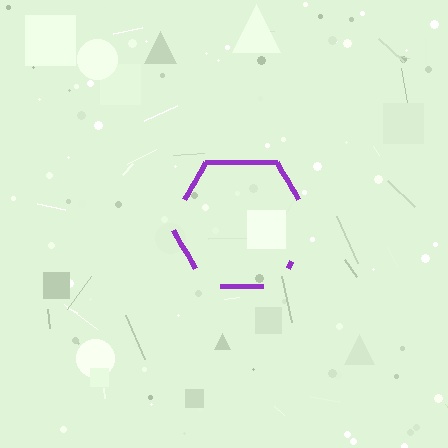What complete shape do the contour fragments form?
The contour fragments form a hexagon.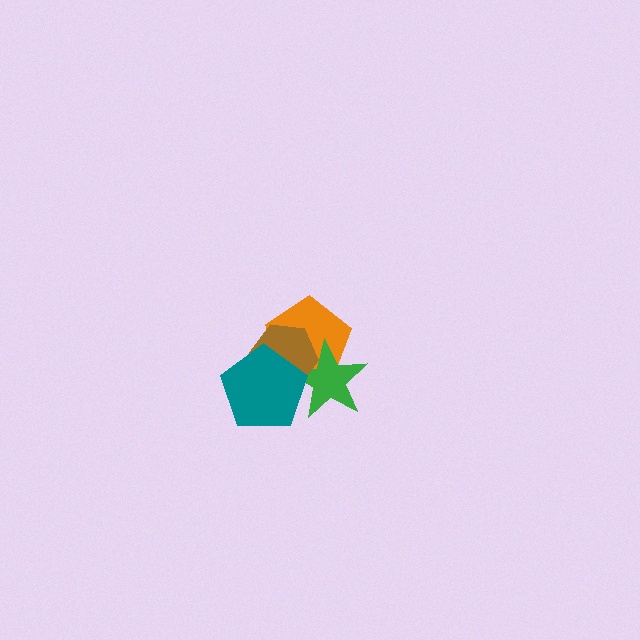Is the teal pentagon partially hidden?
No, no other shape covers it.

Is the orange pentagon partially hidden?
Yes, it is partially covered by another shape.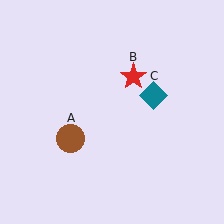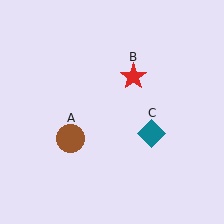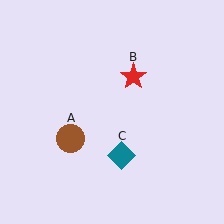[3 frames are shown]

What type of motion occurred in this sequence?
The teal diamond (object C) rotated clockwise around the center of the scene.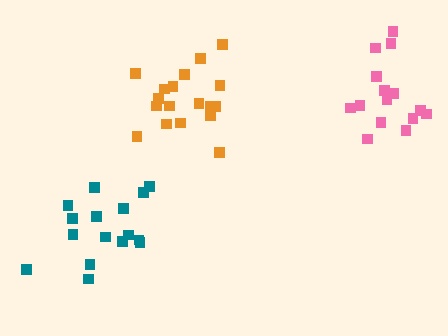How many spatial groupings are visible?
There are 3 spatial groupings.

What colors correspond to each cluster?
The clusters are colored: orange, teal, pink.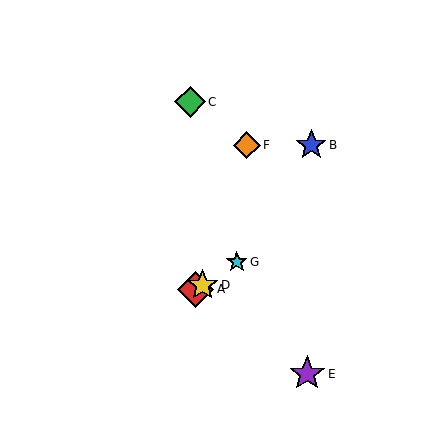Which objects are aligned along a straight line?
Objects A, D, G are aligned along a straight line.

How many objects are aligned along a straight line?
3 objects (A, D, G) are aligned along a straight line.